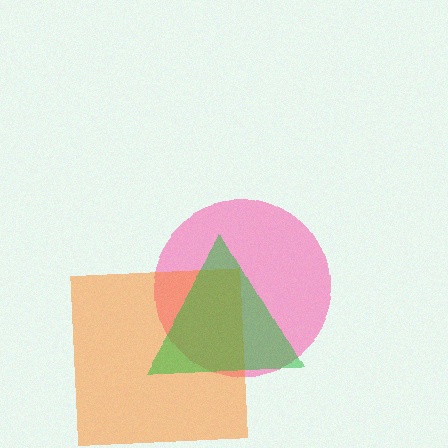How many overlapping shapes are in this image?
There are 3 overlapping shapes in the image.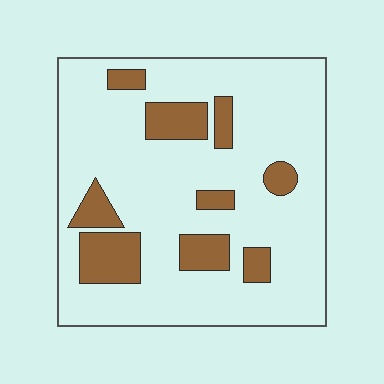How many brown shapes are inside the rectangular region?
9.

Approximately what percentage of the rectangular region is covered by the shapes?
Approximately 20%.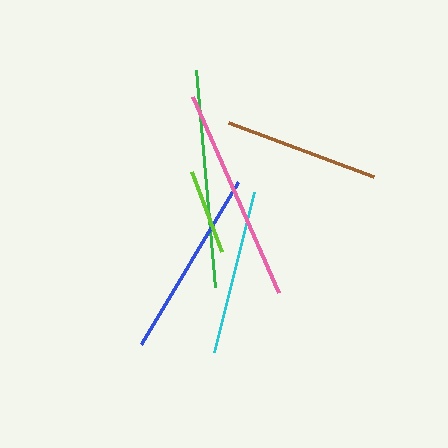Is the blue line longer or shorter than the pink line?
The pink line is longer than the blue line.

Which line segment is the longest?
The green line is the longest at approximately 218 pixels.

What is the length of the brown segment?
The brown segment is approximately 155 pixels long.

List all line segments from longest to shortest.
From longest to shortest: green, pink, blue, cyan, brown, lime.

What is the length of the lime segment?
The lime segment is approximately 85 pixels long.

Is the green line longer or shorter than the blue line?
The green line is longer than the blue line.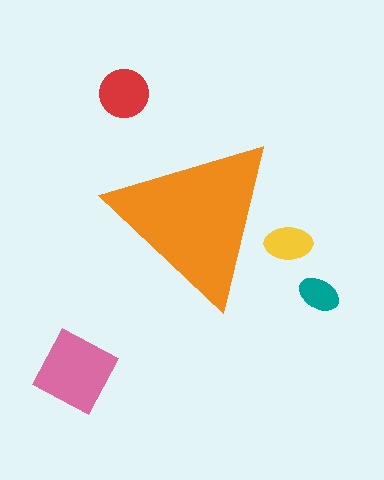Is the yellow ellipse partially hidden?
Yes, the yellow ellipse is partially hidden behind the orange triangle.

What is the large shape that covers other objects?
An orange triangle.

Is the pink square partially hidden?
No, the pink square is fully visible.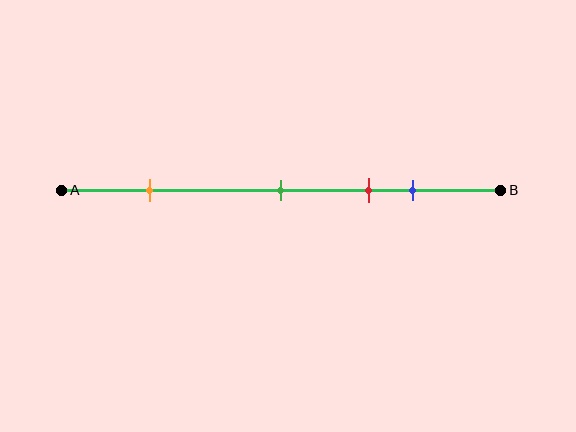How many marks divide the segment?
There are 4 marks dividing the segment.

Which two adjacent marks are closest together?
The red and blue marks are the closest adjacent pair.